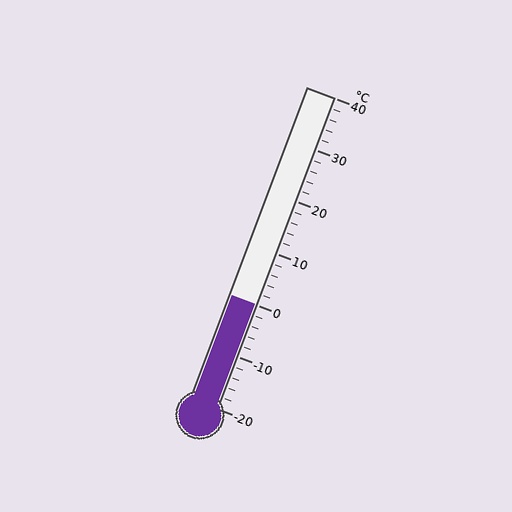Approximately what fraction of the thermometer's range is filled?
The thermometer is filled to approximately 35% of its range.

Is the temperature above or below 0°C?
The temperature is at 0°C.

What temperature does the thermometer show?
The thermometer shows approximately 0°C.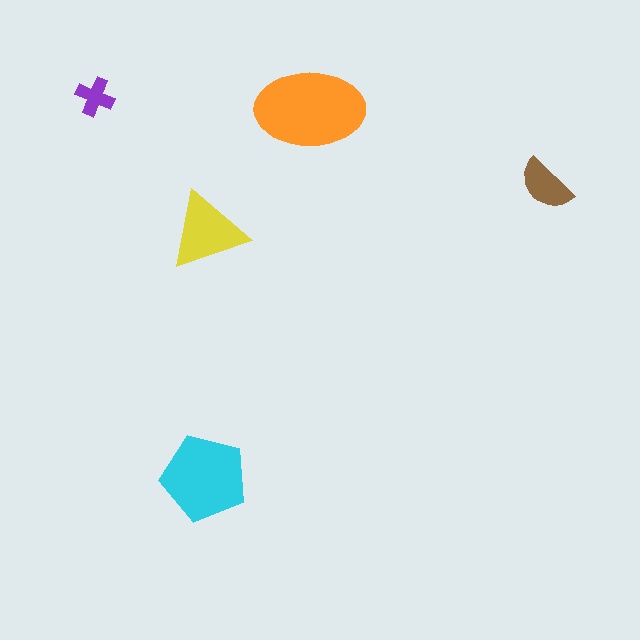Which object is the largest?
The orange ellipse.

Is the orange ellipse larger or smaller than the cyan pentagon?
Larger.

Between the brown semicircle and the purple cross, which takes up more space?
The brown semicircle.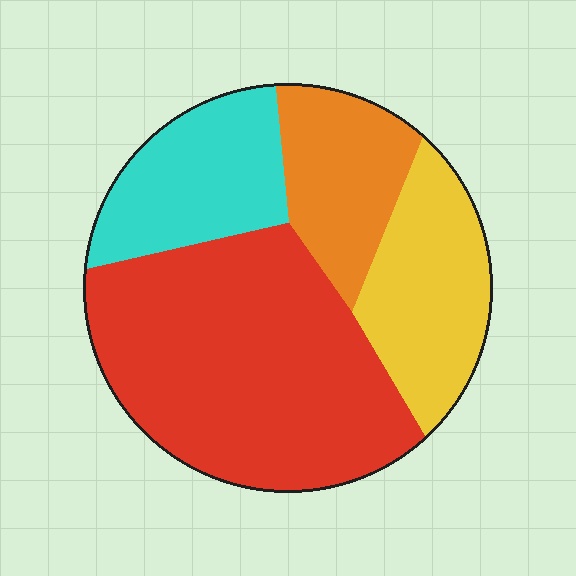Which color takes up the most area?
Red, at roughly 45%.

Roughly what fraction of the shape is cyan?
Cyan takes up about one sixth (1/6) of the shape.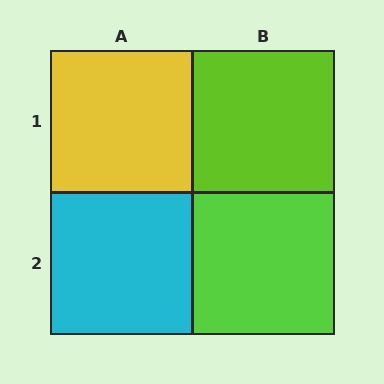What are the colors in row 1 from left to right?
Yellow, lime.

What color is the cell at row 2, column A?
Cyan.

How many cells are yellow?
1 cell is yellow.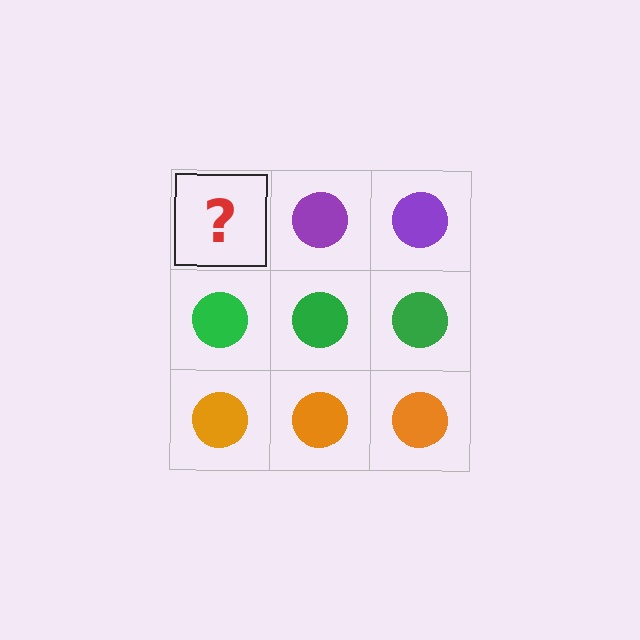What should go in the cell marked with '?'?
The missing cell should contain a purple circle.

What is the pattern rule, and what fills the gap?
The rule is that each row has a consistent color. The gap should be filled with a purple circle.